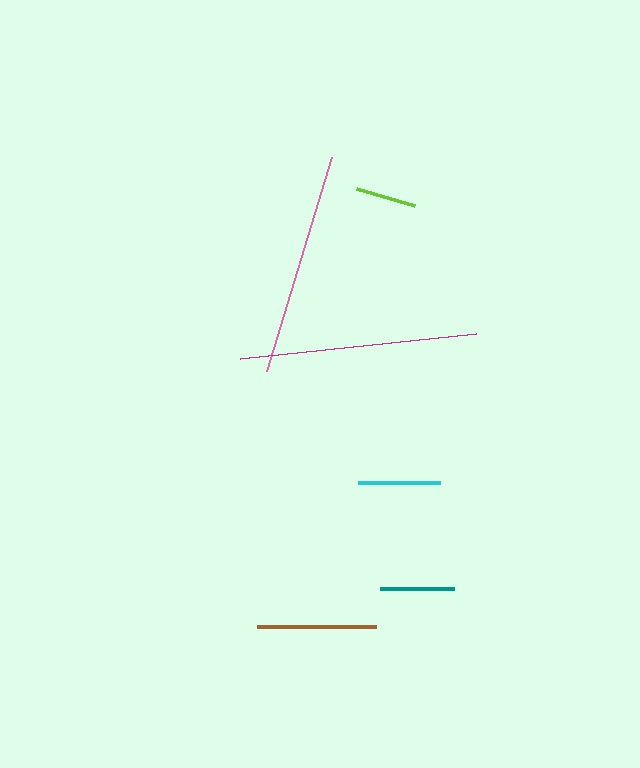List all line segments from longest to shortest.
From longest to shortest: magenta, pink, brown, cyan, teal, lime.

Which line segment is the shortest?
The lime line is the shortest at approximately 60 pixels.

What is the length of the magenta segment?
The magenta segment is approximately 237 pixels long.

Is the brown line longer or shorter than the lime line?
The brown line is longer than the lime line.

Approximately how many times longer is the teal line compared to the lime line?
The teal line is approximately 1.2 times the length of the lime line.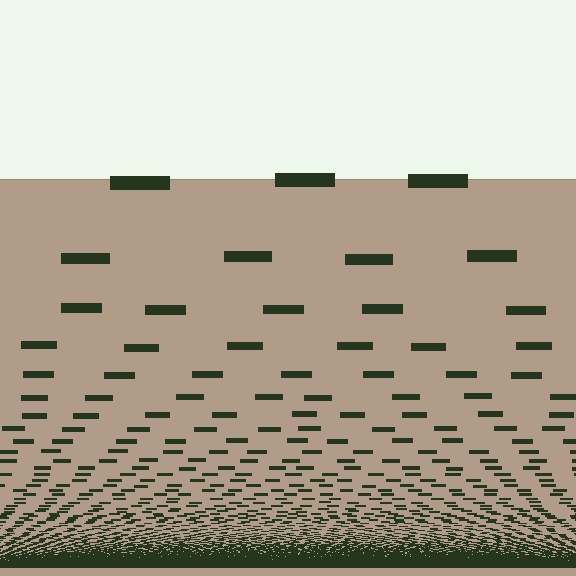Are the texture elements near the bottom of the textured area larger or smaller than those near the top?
Smaller. The gradient is inverted — elements near the bottom are smaller and denser.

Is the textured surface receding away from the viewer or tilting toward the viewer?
The surface appears to tilt toward the viewer. Texture elements get larger and sparser toward the top.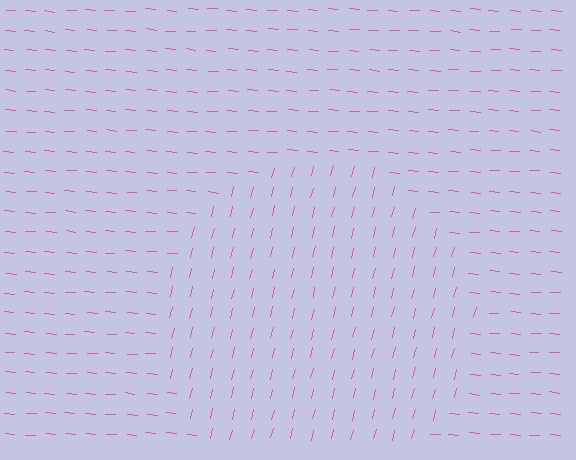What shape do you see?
I see a circle.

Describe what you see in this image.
The image is filled with small pink line segments. A circle region in the image has lines oriented differently from the surrounding lines, creating a visible texture boundary.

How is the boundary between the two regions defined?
The boundary is defined purely by a change in line orientation (approximately 80 degrees difference). All lines are the same color and thickness.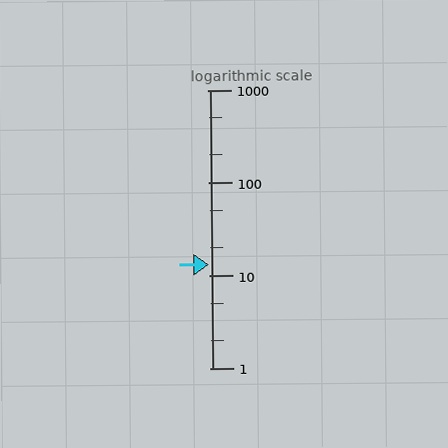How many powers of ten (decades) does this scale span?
The scale spans 3 decades, from 1 to 1000.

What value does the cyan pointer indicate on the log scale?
The pointer indicates approximately 13.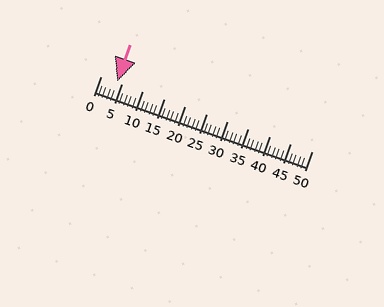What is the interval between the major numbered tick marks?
The major tick marks are spaced 5 units apart.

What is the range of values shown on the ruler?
The ruler shows values from 0 to 50.